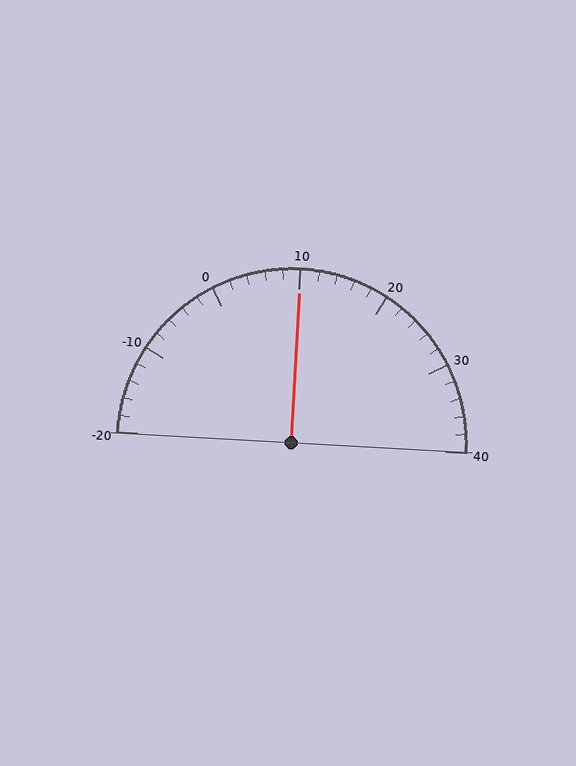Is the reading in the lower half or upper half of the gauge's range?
The reading is in the upper half of the range (-20 to 40).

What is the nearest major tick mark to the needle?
The nearest major tick mark is 10.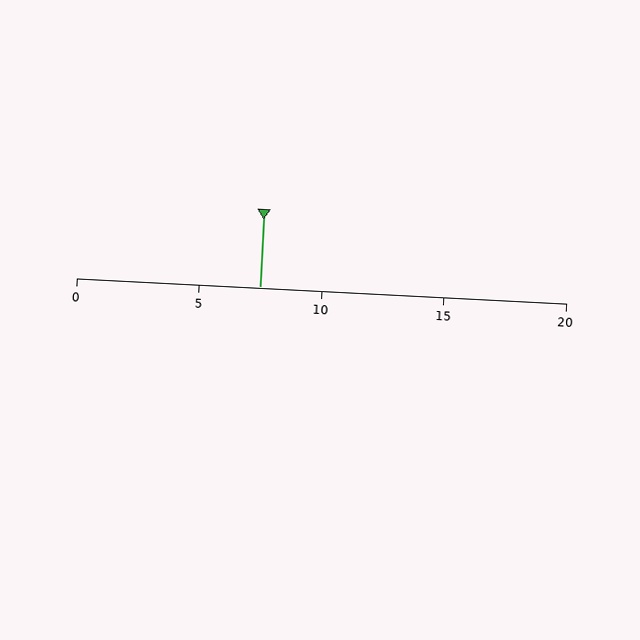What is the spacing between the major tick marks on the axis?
The major ticks are spaced 5 apart.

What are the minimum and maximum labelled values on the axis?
The axis runs from 0 to 20.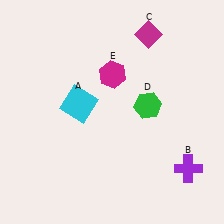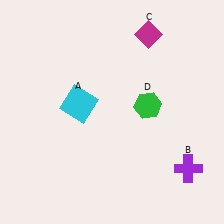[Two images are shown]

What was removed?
The magenta hexagon (E) was removed in Image 2.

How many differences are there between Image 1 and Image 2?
There is 1 difference between the two images.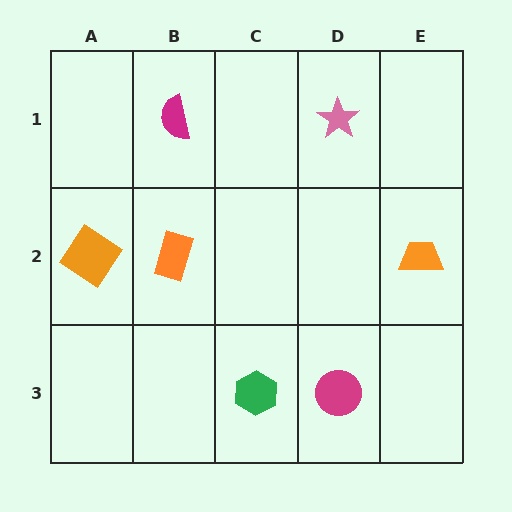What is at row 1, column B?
A magenta semicircle.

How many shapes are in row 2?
3 shapes.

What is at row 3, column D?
A magenta circle.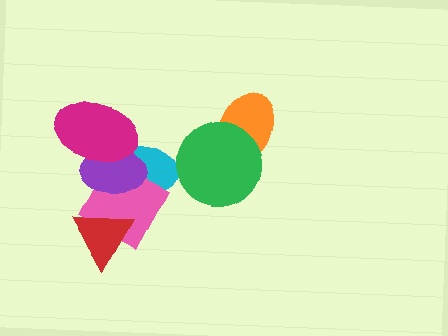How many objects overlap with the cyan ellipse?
3 objects overlap with the cyan ellipse.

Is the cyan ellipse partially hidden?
Yes, it is partially covered by another shape.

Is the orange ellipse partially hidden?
Yes, it is partially covered by another shape.